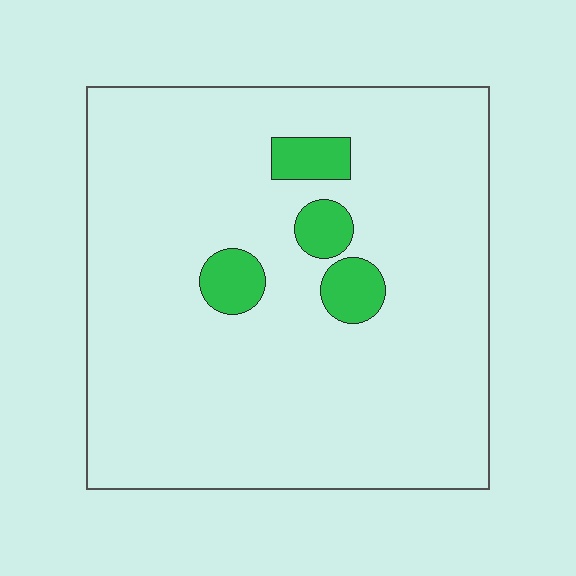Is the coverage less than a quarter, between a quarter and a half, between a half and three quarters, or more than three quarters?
Less than a quarter.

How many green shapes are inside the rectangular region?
4.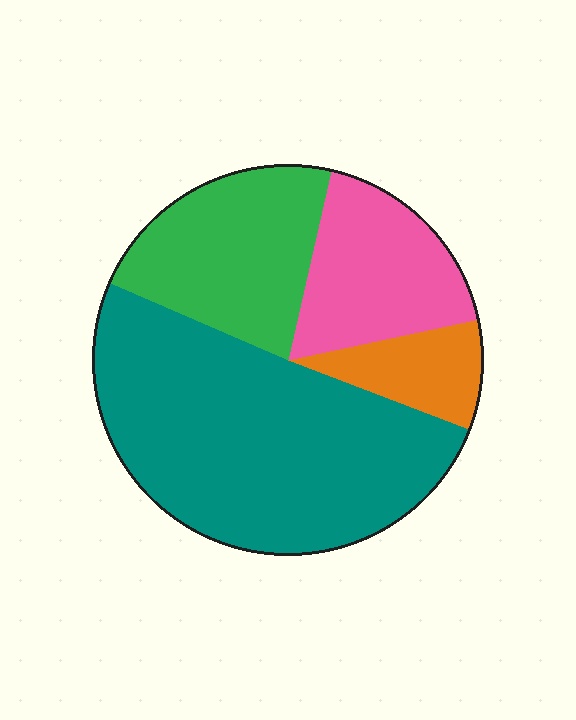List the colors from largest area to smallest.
From largest to smallest: teal, green, pink, orange.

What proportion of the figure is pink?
Pink covers about 20% of the figure.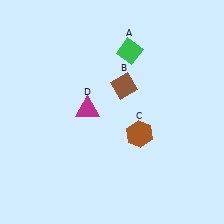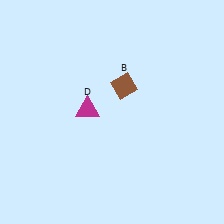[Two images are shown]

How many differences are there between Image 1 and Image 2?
There are 2 differences between the two images.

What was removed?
The brown hexagon (C), the green diamond (A) were removed in Image 2.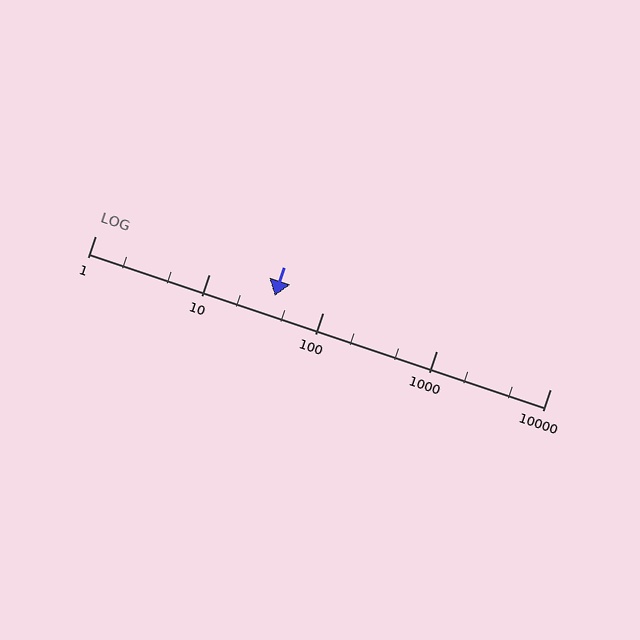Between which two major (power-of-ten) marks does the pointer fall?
The pointer is between 10 and 100.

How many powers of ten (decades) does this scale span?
The scale spans 4 decades, from 1 to 10000.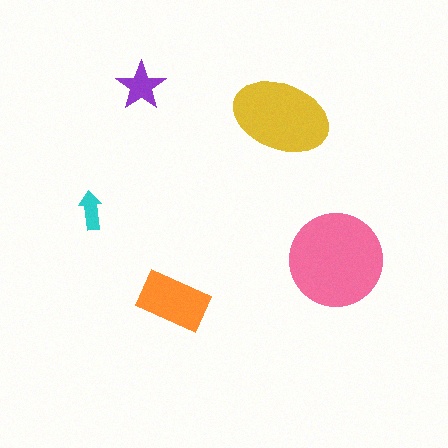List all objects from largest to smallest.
The pink circle, the yellow ellipse, the orange rectangle, the purple star, the cyan arrow.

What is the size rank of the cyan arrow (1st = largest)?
5th.